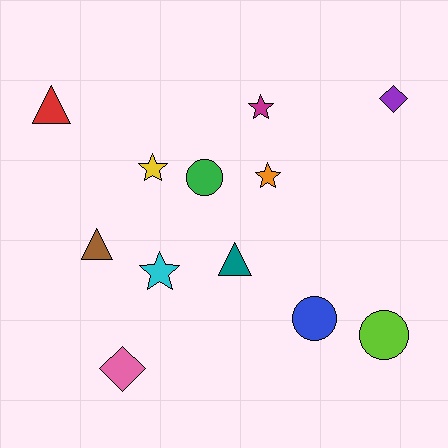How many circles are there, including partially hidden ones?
There are 3 circles.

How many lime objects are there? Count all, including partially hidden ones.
There is 1 lime object.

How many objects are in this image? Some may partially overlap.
There are 12 objects.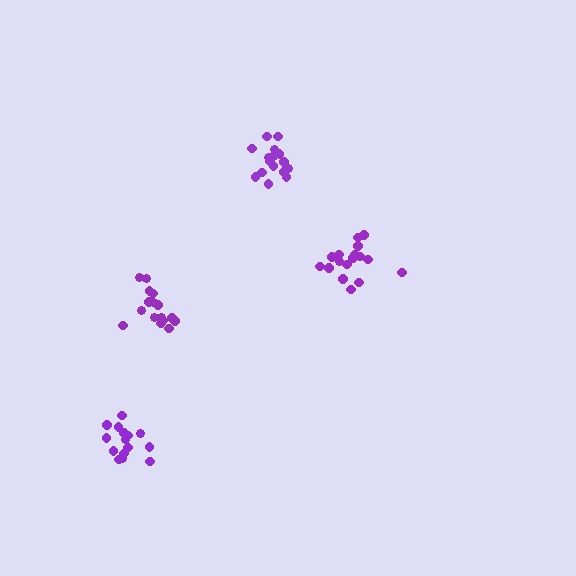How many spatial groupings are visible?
There are 4 spatial groupings.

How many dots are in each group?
Group 1: 17 dots, Group 2: 15 dots, Group 3: 16 dots, Group 4: 16 dots (64 total).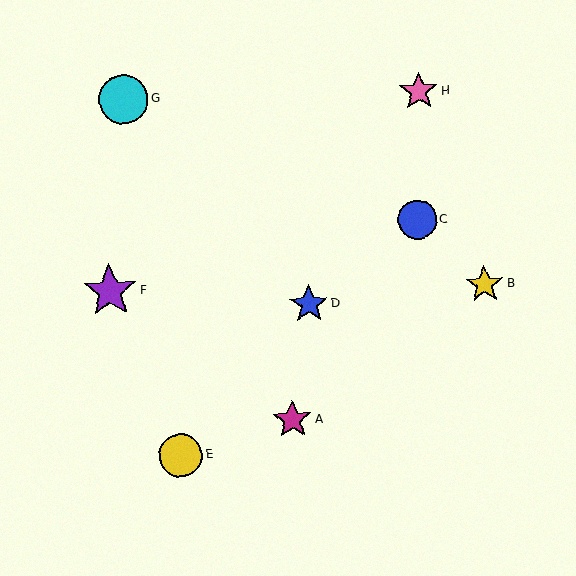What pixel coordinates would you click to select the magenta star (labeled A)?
Click at (292, 419) to select the magenta star A.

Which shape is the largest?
The purple star (labeled F) is the largest.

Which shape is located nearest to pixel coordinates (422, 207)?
The blue circle (labeled C) at (417, 220) is nearest to that location.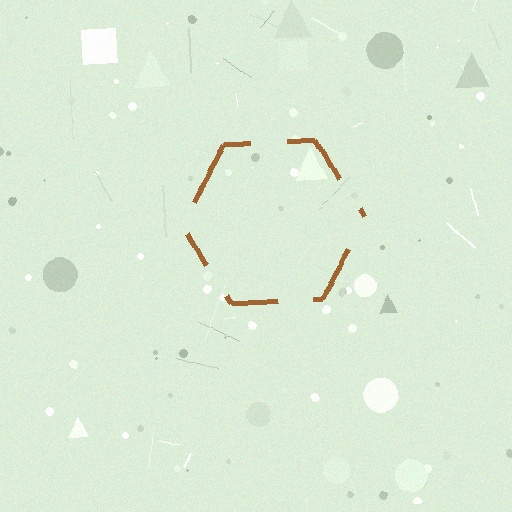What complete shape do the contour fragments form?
The contour fragments form a hexagon.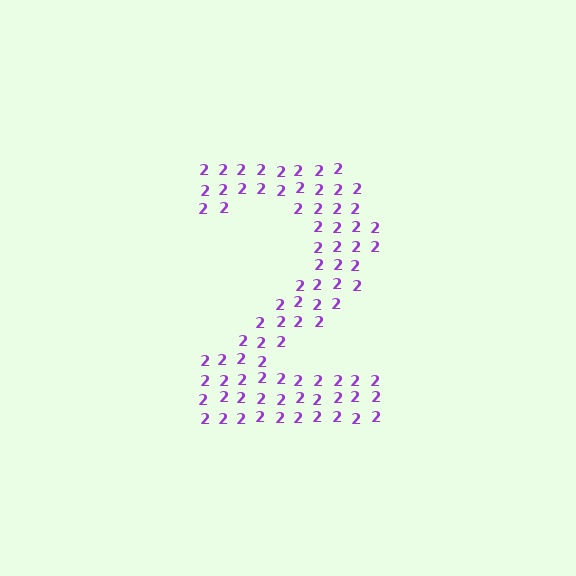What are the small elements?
The small elements are digit 2's.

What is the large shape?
The large shape is the digit 2.